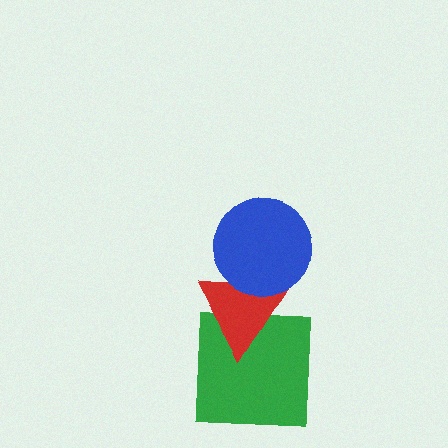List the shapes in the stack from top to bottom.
From top to bottom: the blue circle, the red triangle, the green square.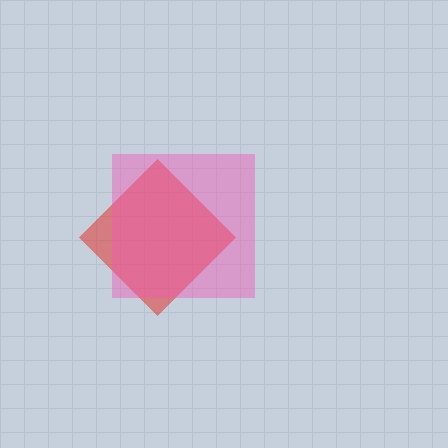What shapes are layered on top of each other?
The layered shapes are: a red diamond, a pink square.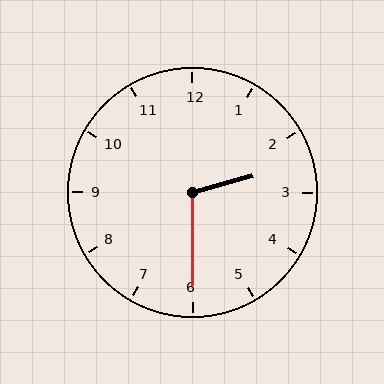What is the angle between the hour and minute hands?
Approximately 105 degrees.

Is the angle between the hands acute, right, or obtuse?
It is obtuse.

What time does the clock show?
2:30.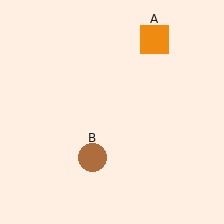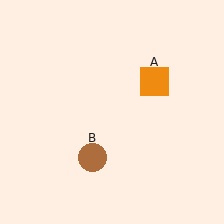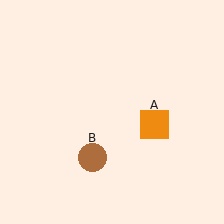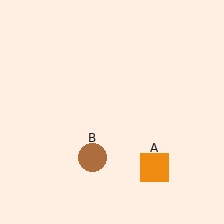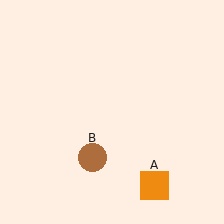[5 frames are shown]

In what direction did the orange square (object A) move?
The orange square (object A) moved down.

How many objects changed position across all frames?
1 object changed position: orange square (object A).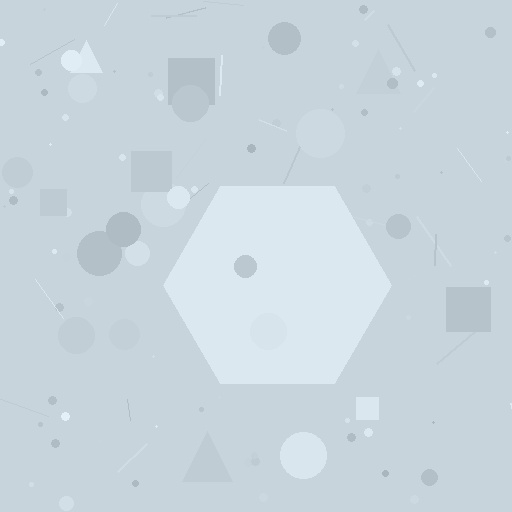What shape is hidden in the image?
A hexagon is hidden in the image.